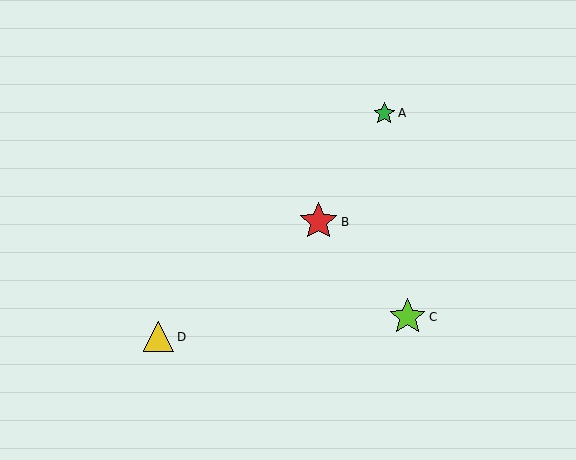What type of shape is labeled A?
Shape A is a green star.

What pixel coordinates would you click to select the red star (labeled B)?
Click at (319, 222) to select the red star B.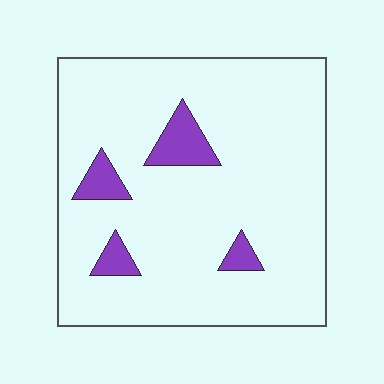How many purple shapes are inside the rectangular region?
4.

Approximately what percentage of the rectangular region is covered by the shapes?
Approximately 10%.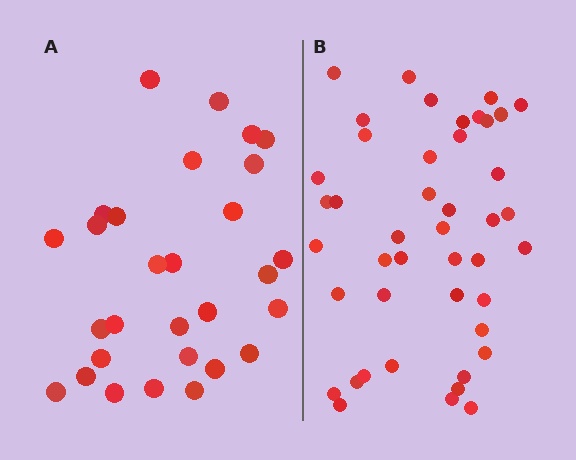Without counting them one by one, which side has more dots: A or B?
Region B (the right region) has more dots.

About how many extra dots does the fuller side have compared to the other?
Region B has approximately 15 more dots than region A.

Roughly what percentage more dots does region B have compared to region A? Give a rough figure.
About 50% more.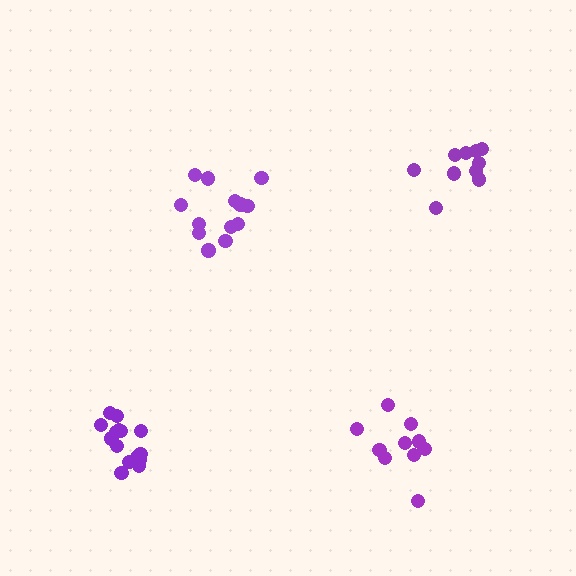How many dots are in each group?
Group 1: 15 dots, Group 2: 10 dots, Group 3: 10 dots, Group 4: 13 dots (48 total).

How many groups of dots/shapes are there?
There are 4 groups.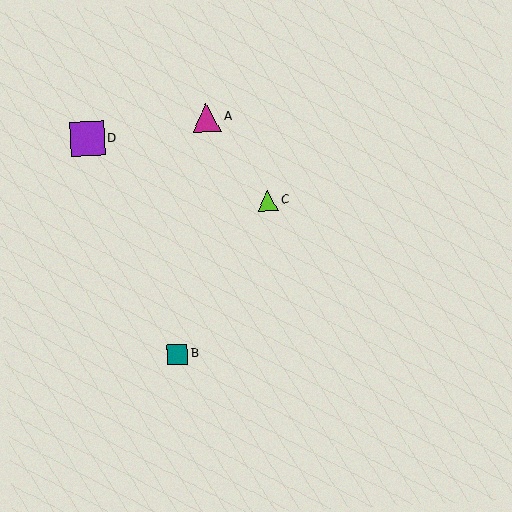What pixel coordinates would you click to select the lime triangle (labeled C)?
Click at (268, 201) to select the lime triangle C.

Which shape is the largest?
The purple square (labeled D) is the largest.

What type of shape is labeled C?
Shape C is a lime triangle.